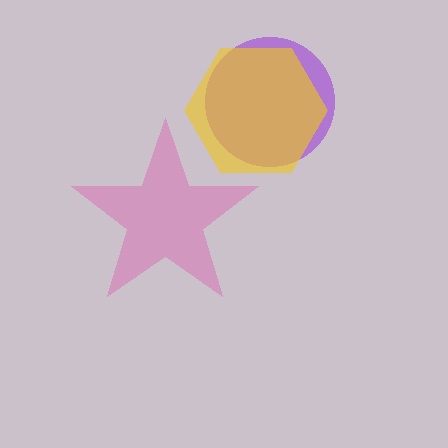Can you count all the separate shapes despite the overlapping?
Yes, there are 3 separate shapes.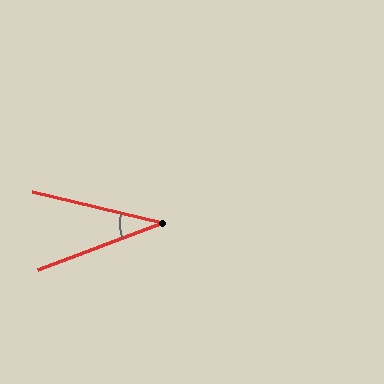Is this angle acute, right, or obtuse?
It is acute.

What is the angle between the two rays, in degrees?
Approximately 34 degrees.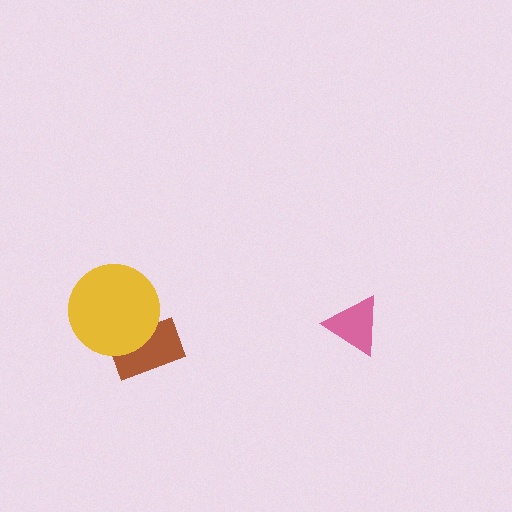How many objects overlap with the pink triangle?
0 objects overlap with the pink triangle.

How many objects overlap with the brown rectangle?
1 object overlaps with the brown rectangle.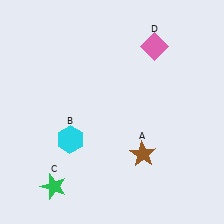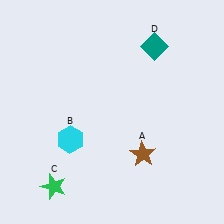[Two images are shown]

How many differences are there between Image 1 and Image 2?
There is 1 difference between the two images.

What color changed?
The diamond (D) changed from pink in Image 1 to teal in Image 2.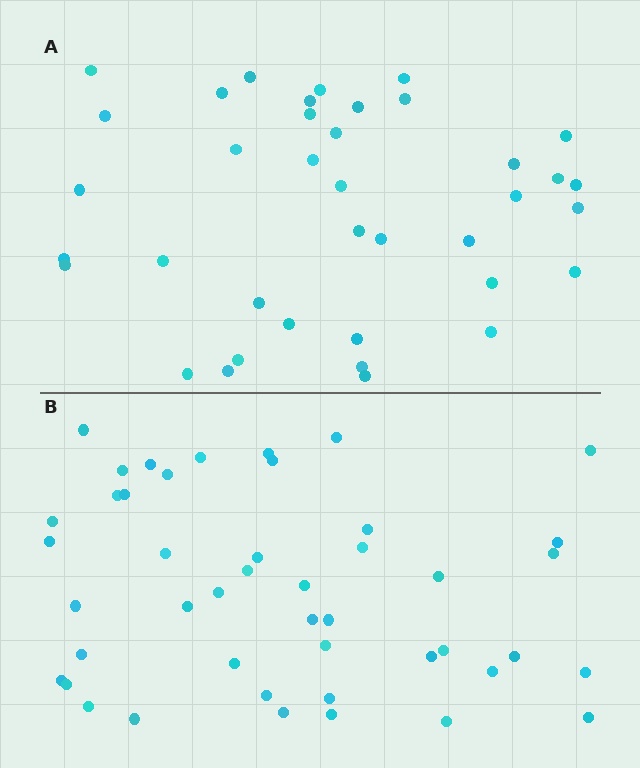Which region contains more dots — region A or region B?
Region B (the bottom region) has more dots.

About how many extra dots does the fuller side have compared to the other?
Region B has roughly 8 or so more dots than region A.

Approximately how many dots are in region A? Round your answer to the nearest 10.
About 40 dots. (The exact count is 38, which rounds to 40.)